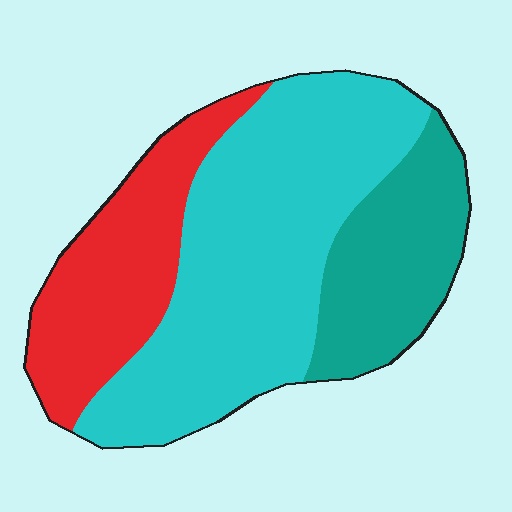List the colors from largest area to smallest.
From largest to smallest: cyan, red, teal.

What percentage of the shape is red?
Red takes up about one quarter (1/4) of the shape.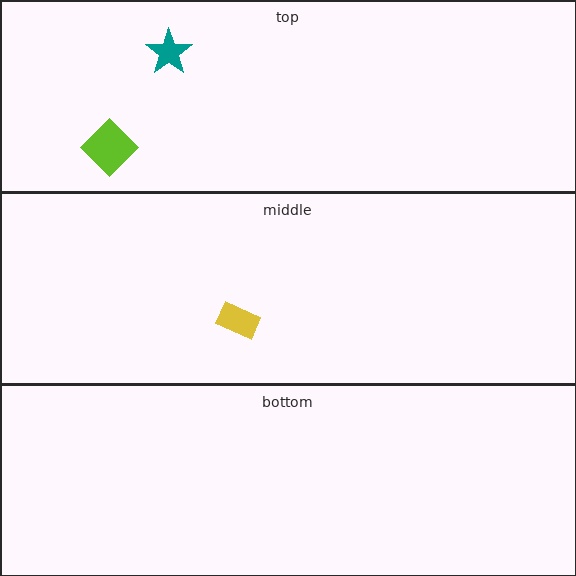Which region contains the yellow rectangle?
The middle region.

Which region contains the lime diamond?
The top region.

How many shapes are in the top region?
2.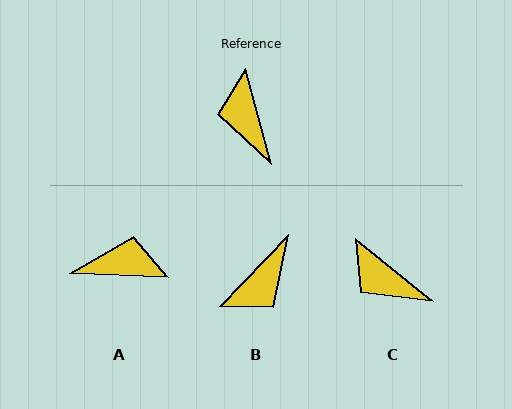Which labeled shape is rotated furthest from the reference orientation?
B, about 121 degrees away.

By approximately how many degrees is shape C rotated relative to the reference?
Approximately 36 degrees counter-clockwise.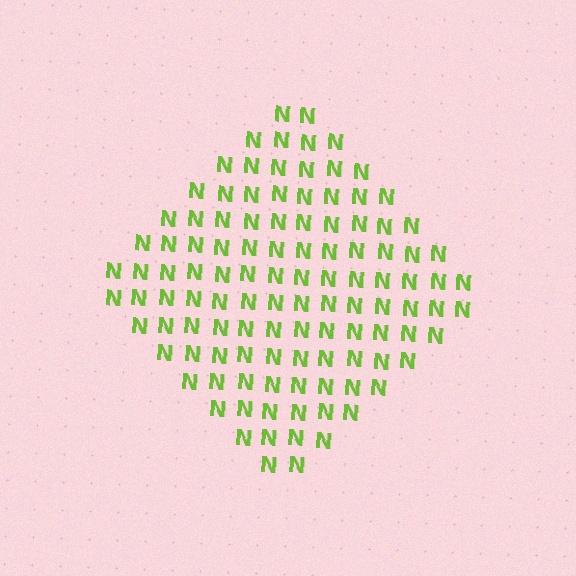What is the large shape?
The large shape is a diamond.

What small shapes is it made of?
It is made of small letter N's.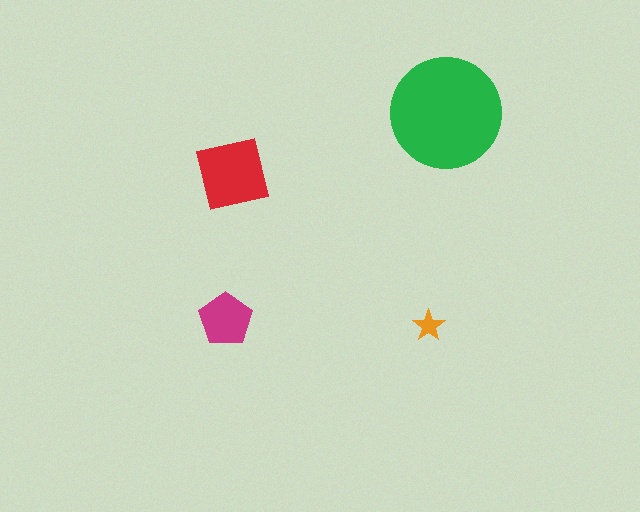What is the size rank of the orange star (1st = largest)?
4th.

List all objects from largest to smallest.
The green circle, the red square, the magenta pentagon, the orange star.